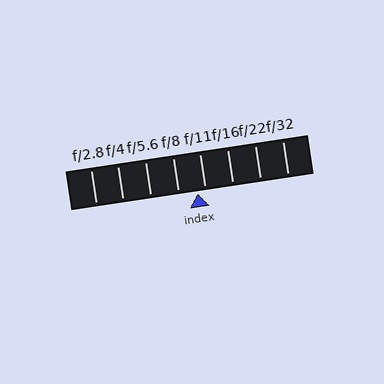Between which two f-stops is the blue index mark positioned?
The index mark is between f/8 and f/11.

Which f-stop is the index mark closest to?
The index mark is closest to f/11.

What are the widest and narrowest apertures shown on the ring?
The widest aperture shown is f/2.8 and the narrowest is f/32.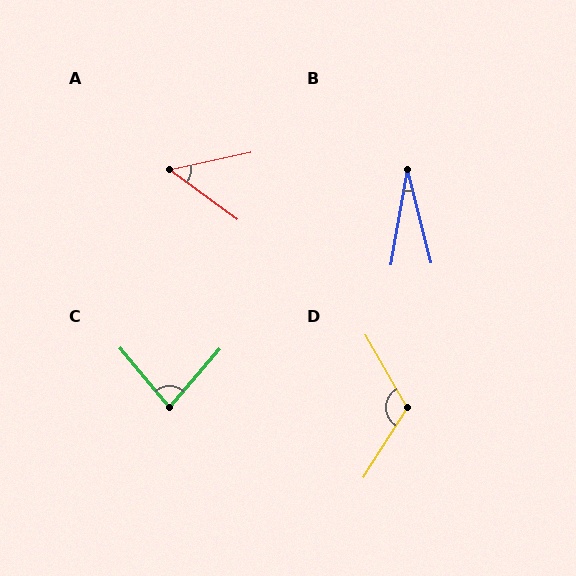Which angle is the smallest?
B, at approximately 24 degrees.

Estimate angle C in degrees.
Approximately 81 degrees.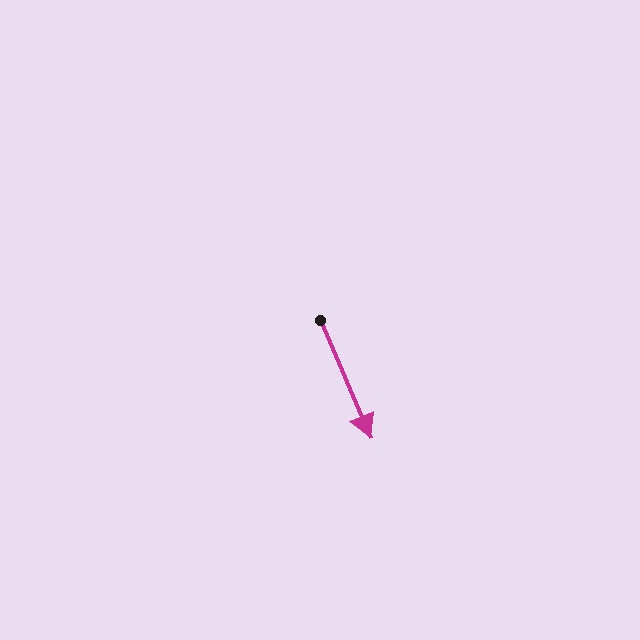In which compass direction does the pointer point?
Southeast.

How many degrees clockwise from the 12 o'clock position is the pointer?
Approximately 157 degrees.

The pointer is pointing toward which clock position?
Roughly 5 o'clock.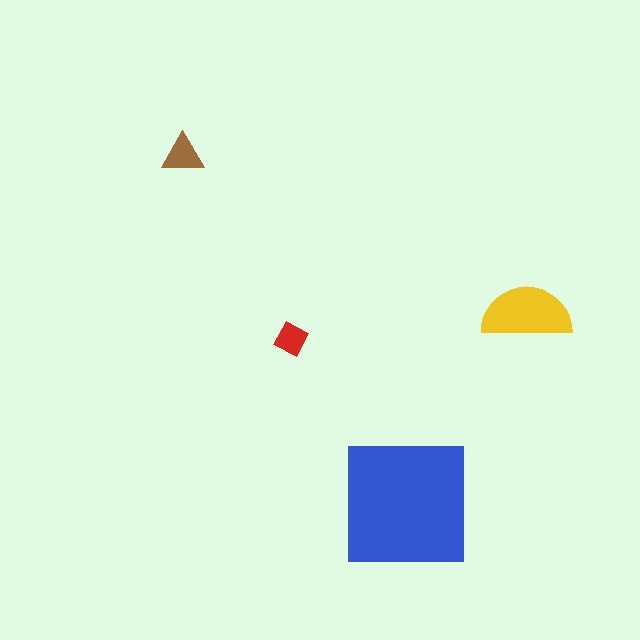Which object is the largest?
The blue square.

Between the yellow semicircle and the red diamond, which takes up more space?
The yellow semicircle.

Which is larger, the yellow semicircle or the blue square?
The blue square.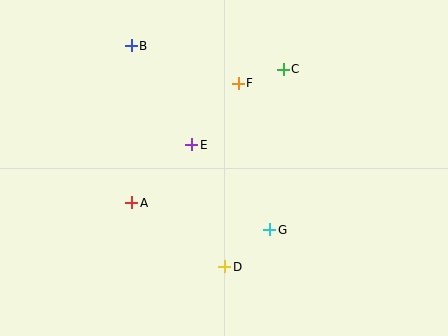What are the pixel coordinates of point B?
Point B is at (131, 46).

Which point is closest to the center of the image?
Point E at (192, 145) is closest to the center.